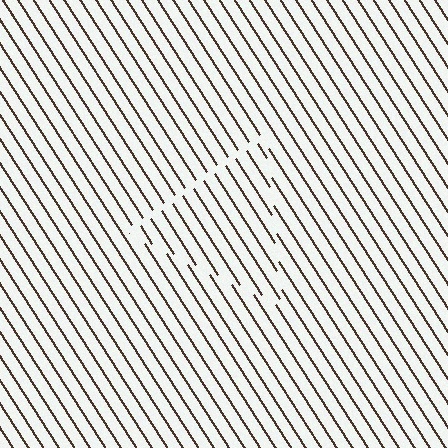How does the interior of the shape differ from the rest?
The interior of the shape contains the same grating, shifted by half a period — the contour is defined by the phase discontinuity where line-ends from the inner and outer gratings abut.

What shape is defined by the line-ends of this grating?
An illusory triangle. The interior of the shape contains the same grating, shifted by half a period — the contour is defined by the phase discontinuity where line-ends from the inner and outer gratings abut.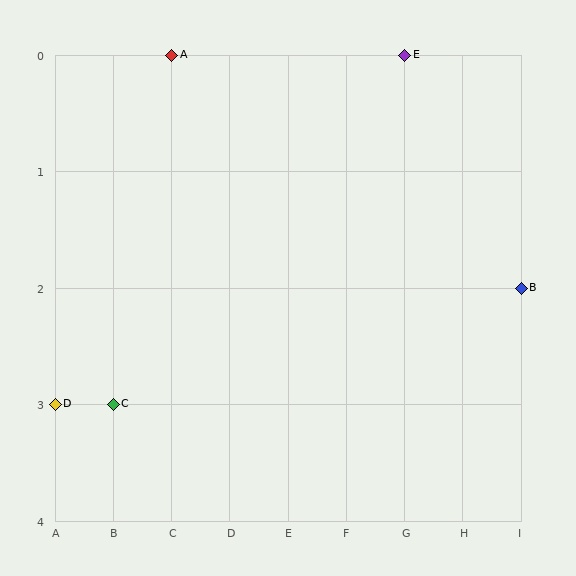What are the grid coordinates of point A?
Point A is at grid coordinates (C, 0).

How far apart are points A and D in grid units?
Points A and D are 2 columns and 3 rows apart (about 3.6 grid units diagonally).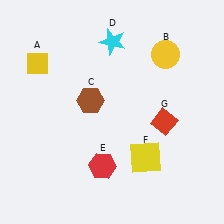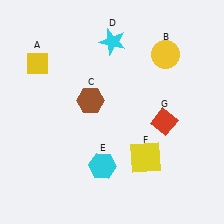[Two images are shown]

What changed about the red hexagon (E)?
In Image 1, E is red. In Image 2, it changed to cyan.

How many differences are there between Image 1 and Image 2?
There is 1 difference between the two images.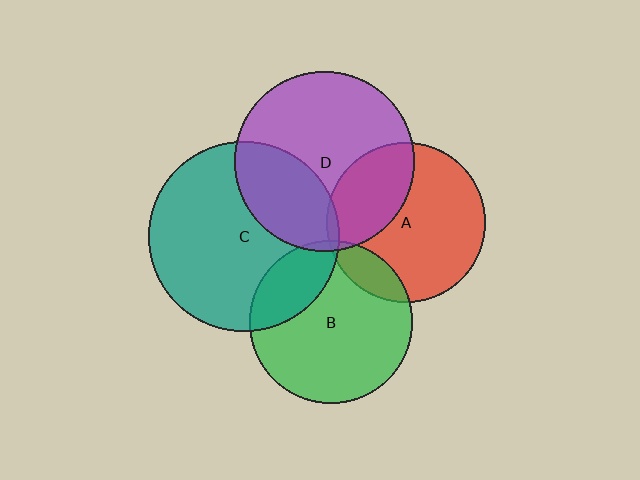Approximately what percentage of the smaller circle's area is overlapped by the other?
Approximately 5%.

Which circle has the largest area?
Circle C (teal).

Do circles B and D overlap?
Yes.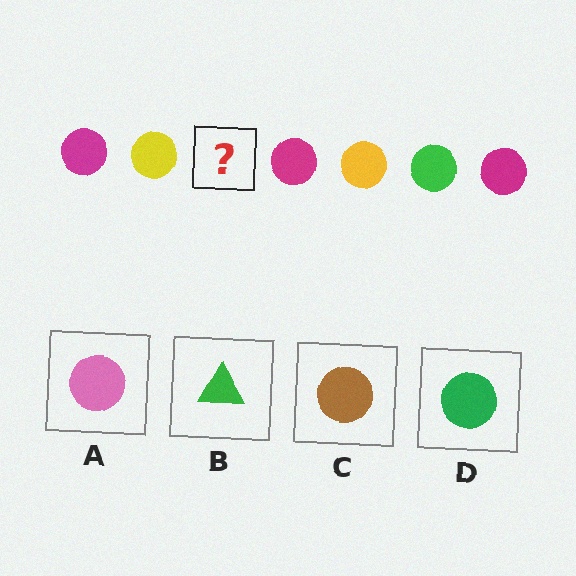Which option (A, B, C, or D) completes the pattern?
D.